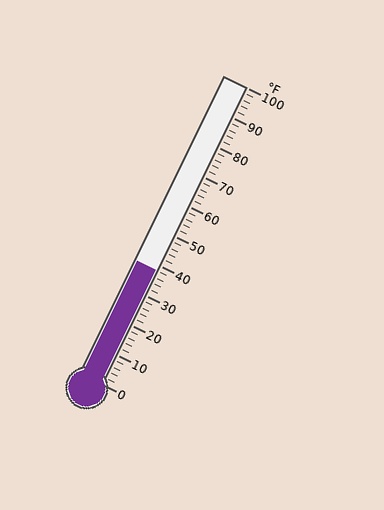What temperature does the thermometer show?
The thermometer shows approximately 38°F.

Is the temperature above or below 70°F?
The temperature is below 70°F.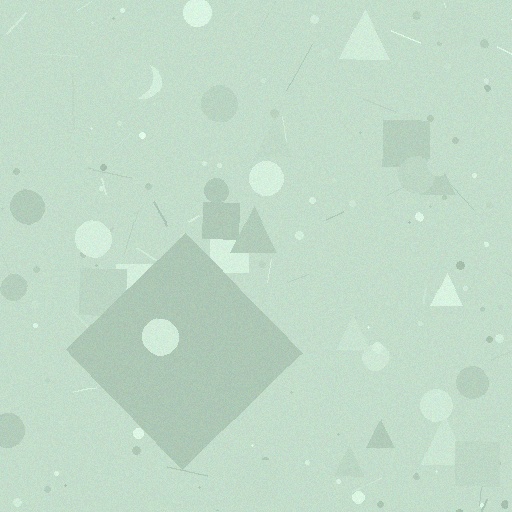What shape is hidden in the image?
A diamond is hidden in the image.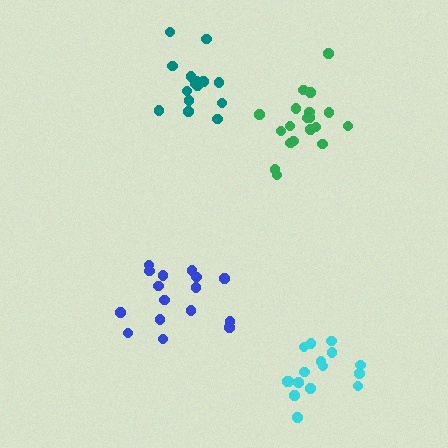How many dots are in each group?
Group 1: 16 dots, Group 2: 15 dots, Group 3: 16 dots, Group 4: 19 dots (66 total).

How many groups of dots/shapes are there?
There are 4 groups.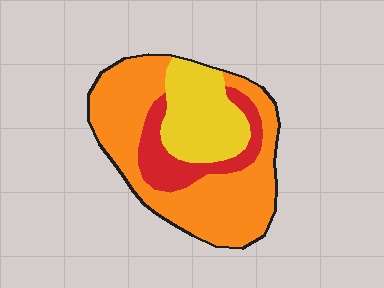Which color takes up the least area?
Red, at roughly 15%.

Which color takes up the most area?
Orange, at roughly 55%.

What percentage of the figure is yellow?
Yellow takes up about one quarter (1/4) of the figure.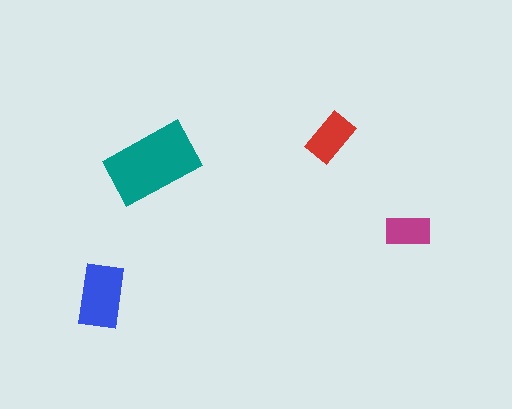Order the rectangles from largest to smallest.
the teal one, the blue one, the red one, the magenta one.